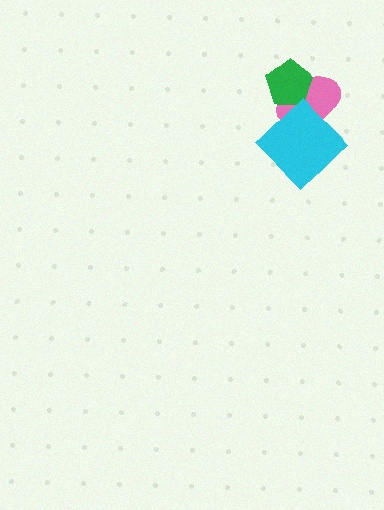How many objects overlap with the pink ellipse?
2 objects overlap with the pink ellipse.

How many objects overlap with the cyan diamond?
2 objects overlap with the cyan diamond.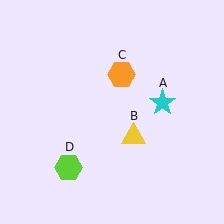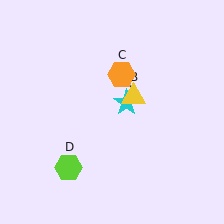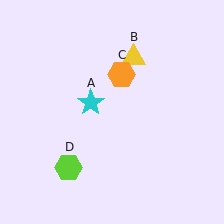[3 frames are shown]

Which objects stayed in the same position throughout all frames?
Orange hexagon (object C) and lime hexagon (object D) remained stationary.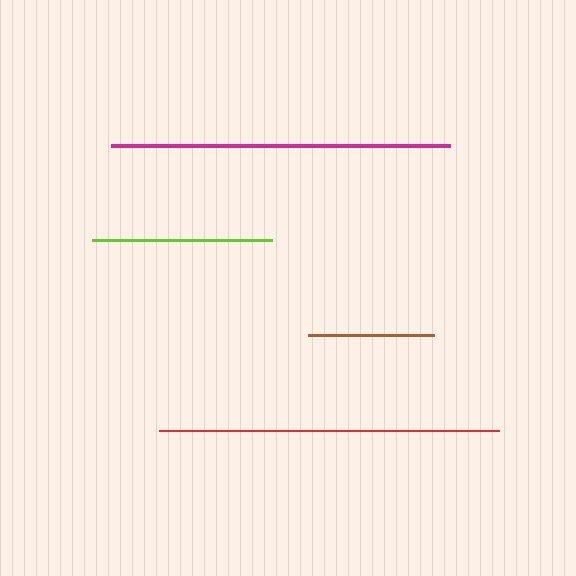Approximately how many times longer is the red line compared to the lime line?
The red line is approximately 1.9 times the length of the lime line.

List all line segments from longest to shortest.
From longest to shortest: red, magenta, lime, brown.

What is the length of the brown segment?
The brown segment is approximately 126 pixels long.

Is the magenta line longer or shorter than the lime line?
The magenta line is longer than the lime line.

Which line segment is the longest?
The red line is the longest at approximately 340 pixels.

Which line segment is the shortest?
The brown line is the shortest at approximately 126 pixels.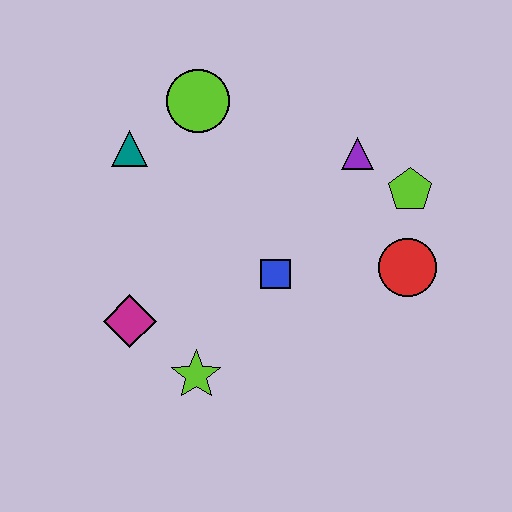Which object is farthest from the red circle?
The teal triangle is farthest from the red circle.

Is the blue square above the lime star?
Yes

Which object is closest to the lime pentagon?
The purple triangle is closest to the lime pentagon.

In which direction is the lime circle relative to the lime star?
The lime circle is above the lime star.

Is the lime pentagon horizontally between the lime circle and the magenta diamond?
No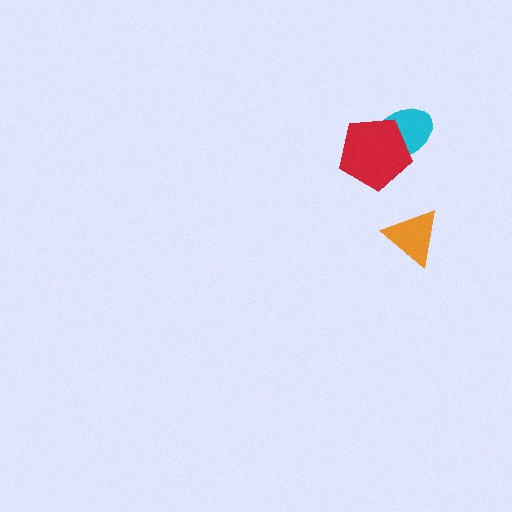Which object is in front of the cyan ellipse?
The red pentagon is in front of the cyan ellipse.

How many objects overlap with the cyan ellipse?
1 object overlaps with the cyan ellipse.